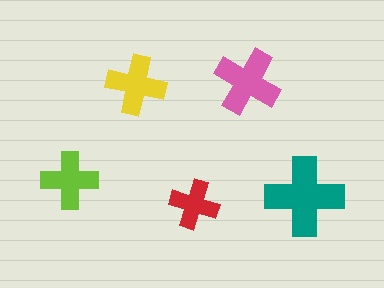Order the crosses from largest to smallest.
the teal one, the pink one, the yellow one, the lime one, the red one.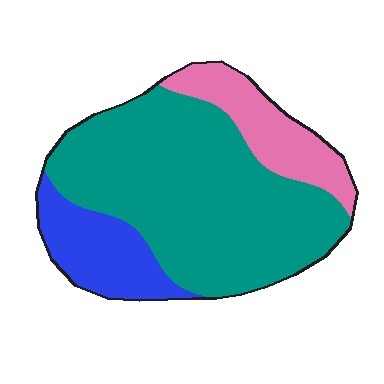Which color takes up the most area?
Teal, at roughly 65%.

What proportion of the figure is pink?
Pink covers roughly 15% of the figure.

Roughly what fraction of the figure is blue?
Blue covers 17% of the figure.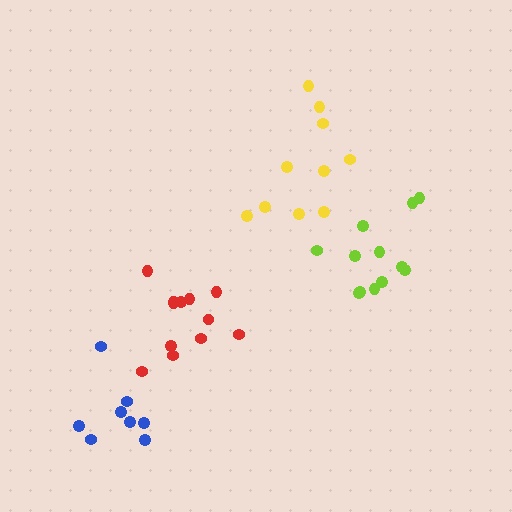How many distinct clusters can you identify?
There are 4 distinct clusters.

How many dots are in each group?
Group 1: 12 dots, Group 2: 8 dots, Group 3: 10 dots, Group 4: 12 dots (42 total).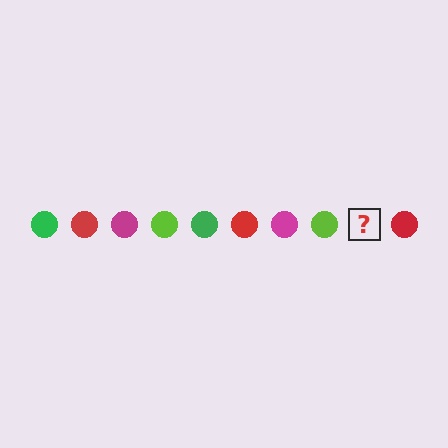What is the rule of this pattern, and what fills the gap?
The rule is that the pattern cycles through green, red, magenta, lime circles. The gap should be filled with a green circle.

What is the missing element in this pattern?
The missing element is a green circle.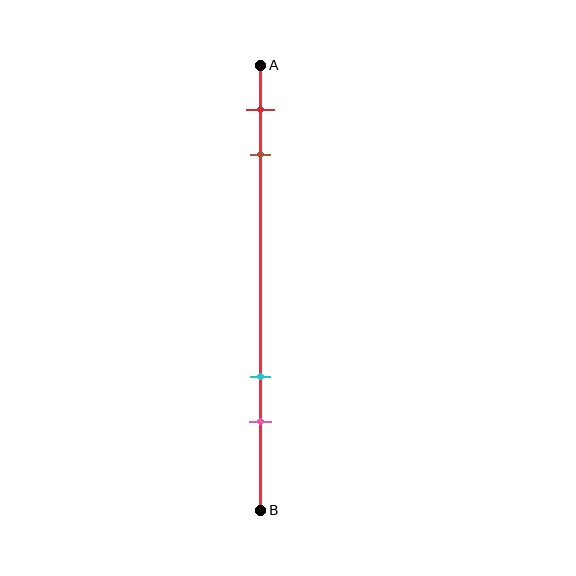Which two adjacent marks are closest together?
The red and brown marks are the closest adjacent pair.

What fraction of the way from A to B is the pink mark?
The pink mark is approximately 80% (0.8) of the way from A to B.